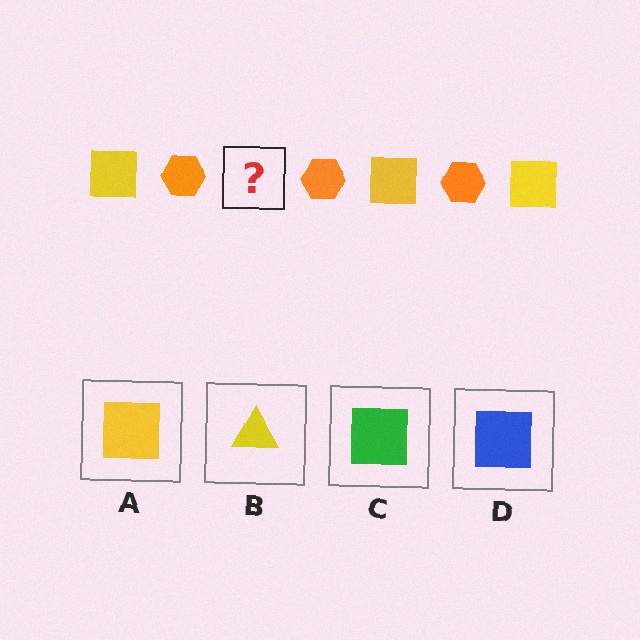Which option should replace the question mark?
Option A.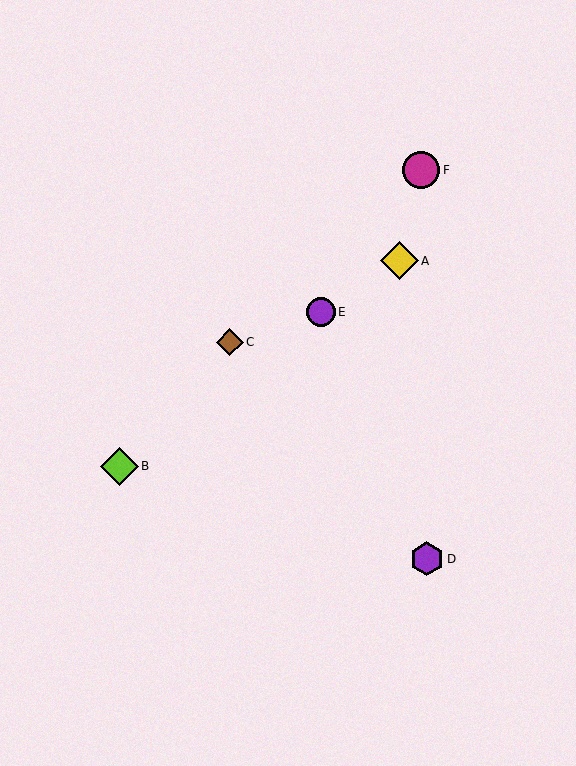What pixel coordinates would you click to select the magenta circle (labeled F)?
Click at (421, 170) to select the magenta circle F.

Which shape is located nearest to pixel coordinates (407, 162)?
The magenta circle (labeled F) at (421, 170) is nearest to that location.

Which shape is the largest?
The yellow diamond (labeled A) is the largest.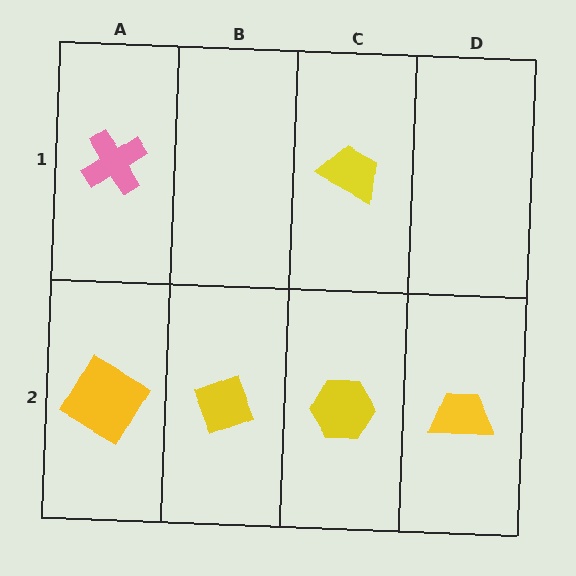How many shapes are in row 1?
2 shapes.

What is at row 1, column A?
A pink cross.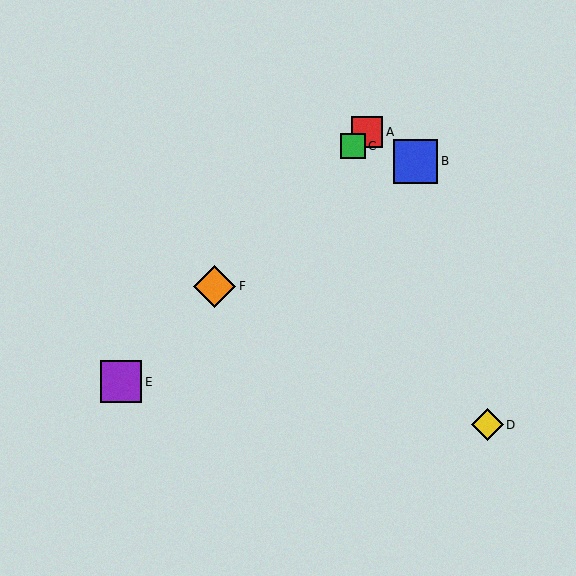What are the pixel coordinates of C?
Object C is at (353, 146).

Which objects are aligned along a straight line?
Objects A, C, E, F are aligned along a straight line.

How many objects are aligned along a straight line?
4 objects (A, C, E, F) are aligned along a straight line.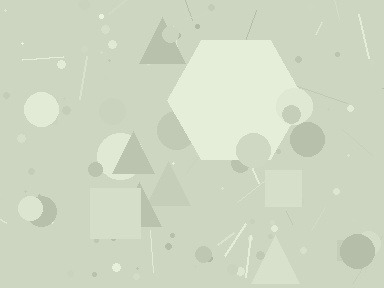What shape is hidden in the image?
A hexagon is hidden in the image.